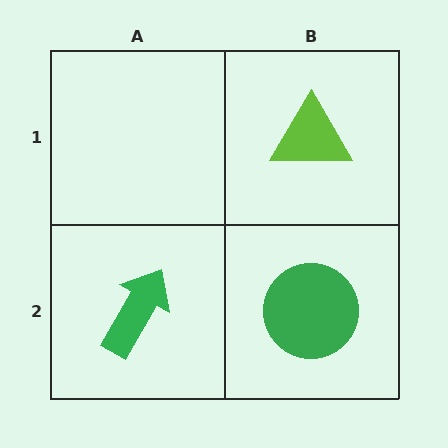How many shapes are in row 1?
1 shape.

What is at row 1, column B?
A lime triangle.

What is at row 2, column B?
A green circle.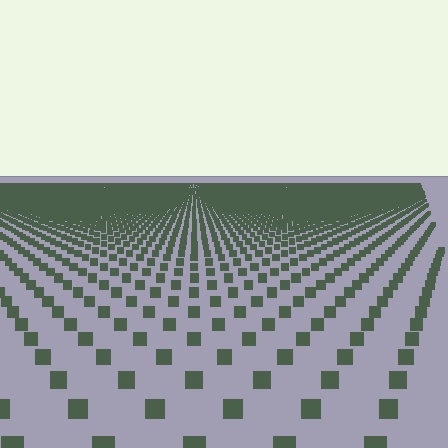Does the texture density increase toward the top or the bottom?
Density increases toward the top.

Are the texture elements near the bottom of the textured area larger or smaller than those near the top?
Larger. Near the bottom, elements are closer to the viewer and appear at a bigger on-screen size.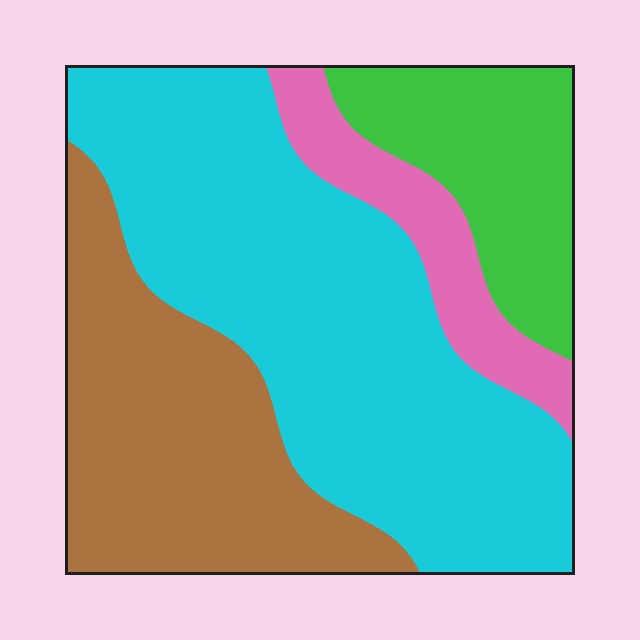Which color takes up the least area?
Pink, at roughly 10%.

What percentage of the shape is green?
Green takes up less than a sixth of the shape.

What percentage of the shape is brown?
Brown takes up about one quarter (1/4) of the shape.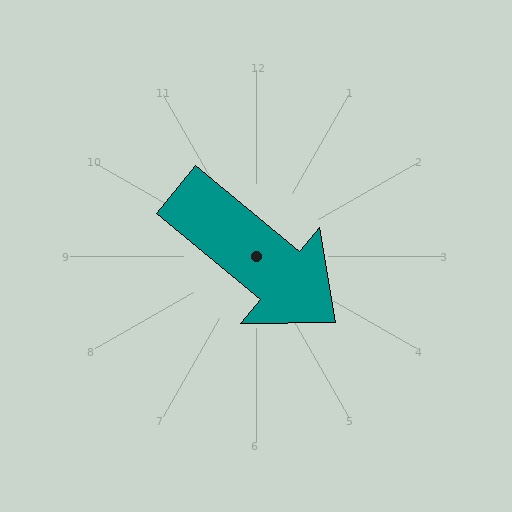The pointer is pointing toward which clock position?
Roughly 4 o'clock.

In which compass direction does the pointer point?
Southeast.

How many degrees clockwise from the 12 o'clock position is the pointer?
Approximately 130 degrees.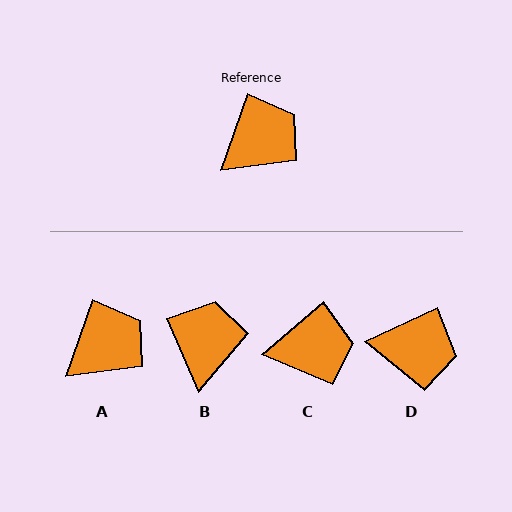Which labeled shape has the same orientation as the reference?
A.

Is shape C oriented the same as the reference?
No, it is off by about 31 degrees.